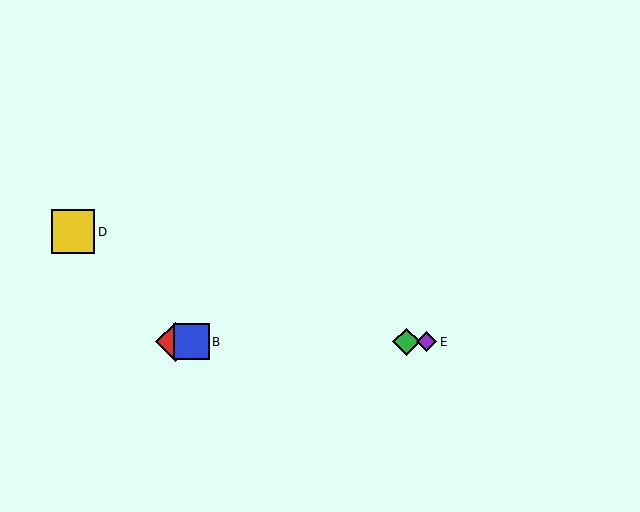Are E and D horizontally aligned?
No, E is at y≈342 and D is at y≈232.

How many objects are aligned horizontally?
4 objects (A, B, C, E) are aligned horizontally.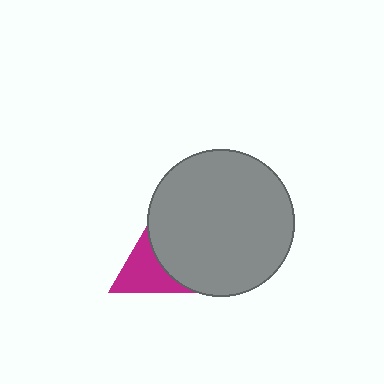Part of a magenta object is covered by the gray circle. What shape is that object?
It is a triangle.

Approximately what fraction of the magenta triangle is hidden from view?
Roughly 55% of the magenta triangle is hidden behind the gray circle.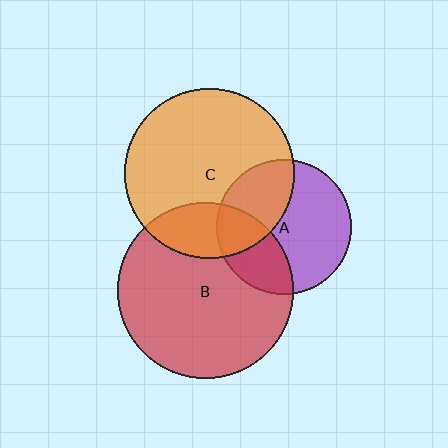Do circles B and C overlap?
Yes.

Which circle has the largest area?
Circle B (red).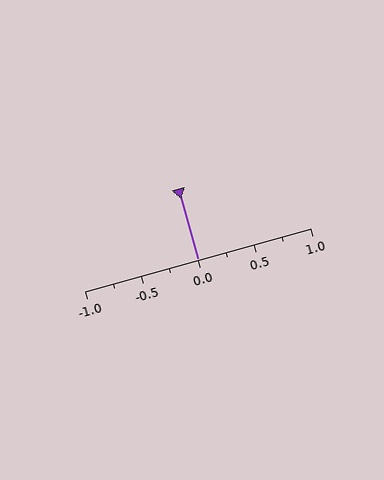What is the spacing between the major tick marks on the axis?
The major ticks are spaced 0.5 apart.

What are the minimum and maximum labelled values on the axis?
The axis runs from -1.0 to 1.0.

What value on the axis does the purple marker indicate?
The marker indicates approximately 0.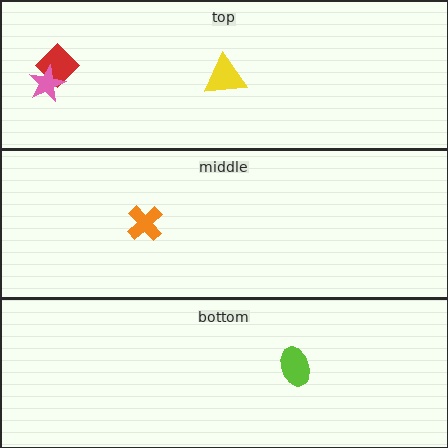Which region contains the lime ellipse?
The bottom region.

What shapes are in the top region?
The red diamond, the pink star, the yellow triangle.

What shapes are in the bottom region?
The lime ellipse.